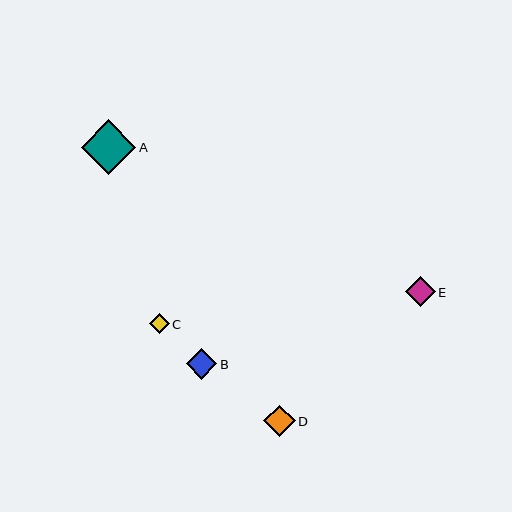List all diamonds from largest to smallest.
From largest to smallest: A, D, B, E, C.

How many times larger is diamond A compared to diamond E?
Diamond A is approximately 1.9 times the size of diamond E.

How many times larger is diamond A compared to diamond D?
Diamond A is approximately 1.7 times the size of diamond D.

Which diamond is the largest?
Diamond A is the largest with a size of approximately 55 pixels.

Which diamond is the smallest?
Diamond C is the smallest with a size of approximately 20 pixels.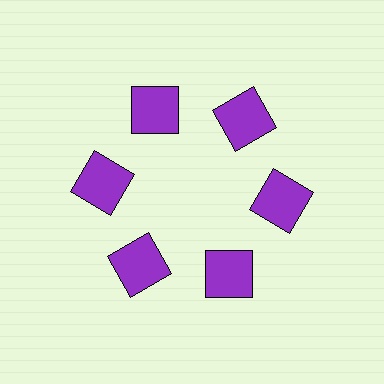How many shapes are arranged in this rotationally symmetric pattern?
There are 6 shapes, arranged in 6 groups of 1.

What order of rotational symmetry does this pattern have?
This pattern has 6-fold rotational symmetry.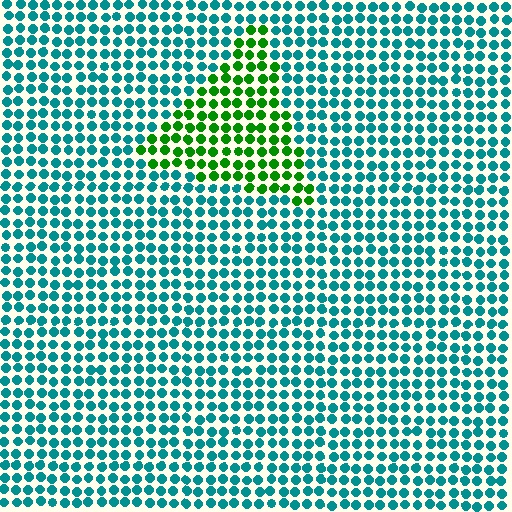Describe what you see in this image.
The image is filled with small teal elements in a uniform arrangement. A triangle-shaped region is visible where the elements are tinted to a slightly different hue, forming a subtle color boundary.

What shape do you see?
I see a triangle.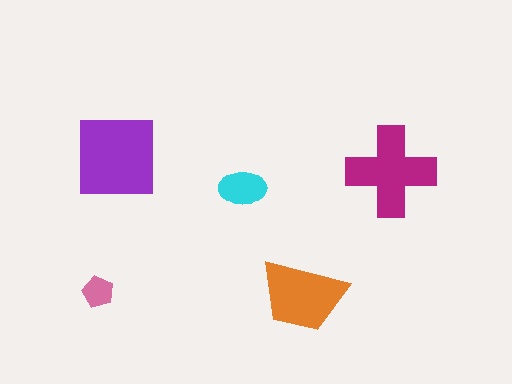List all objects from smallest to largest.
The pink pentagon, the cyan ellipse, the orange trapezoid, the magenta cross, the purple square.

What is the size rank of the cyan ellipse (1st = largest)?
4th.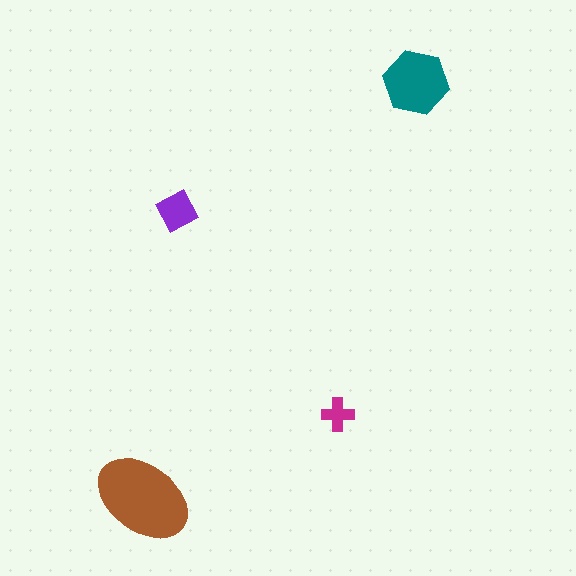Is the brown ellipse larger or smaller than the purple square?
Larger.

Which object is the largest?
The brown ellipse.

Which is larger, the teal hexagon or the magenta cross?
The teal hexagon.